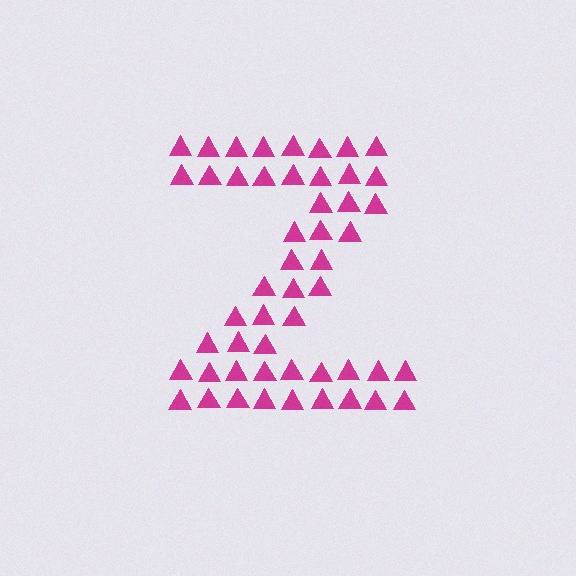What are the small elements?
The small elements are triangles.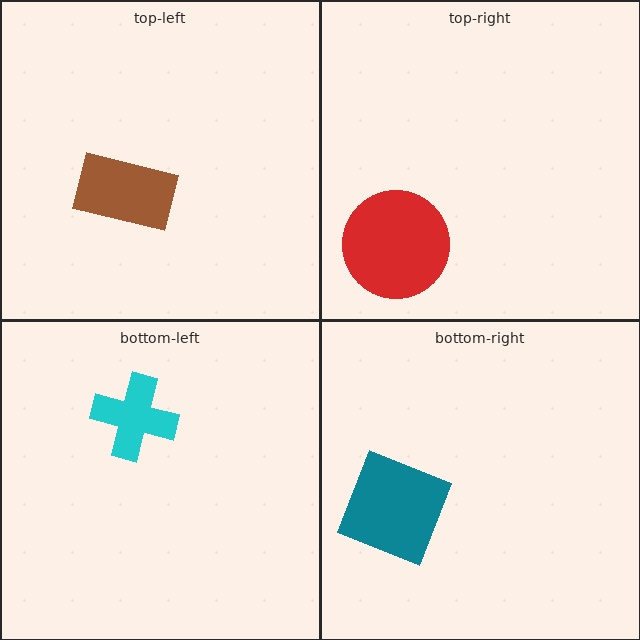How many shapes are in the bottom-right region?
1.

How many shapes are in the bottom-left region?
1.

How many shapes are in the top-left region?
1.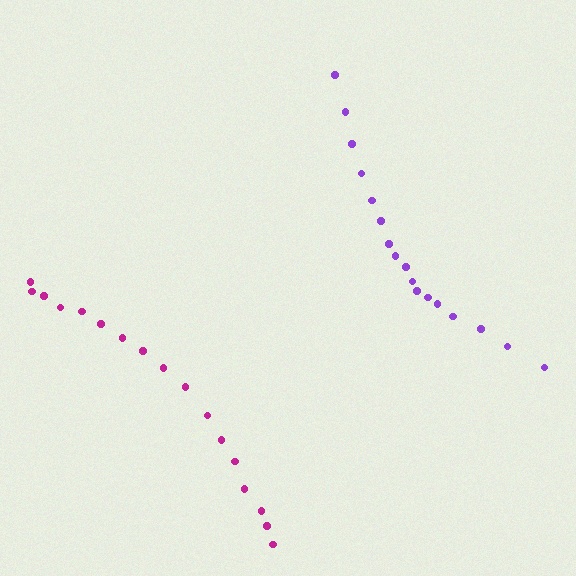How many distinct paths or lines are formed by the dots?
There are 2 distinct paths.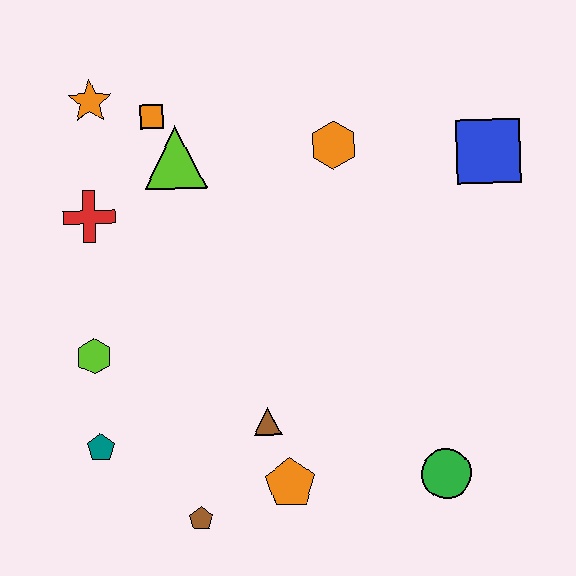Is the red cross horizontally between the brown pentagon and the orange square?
No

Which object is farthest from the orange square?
The green circle is farthest from the orange square.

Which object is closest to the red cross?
The lime triangle is closest to the red cross.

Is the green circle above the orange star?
No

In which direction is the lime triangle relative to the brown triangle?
The lime triangle is above the brown triangle.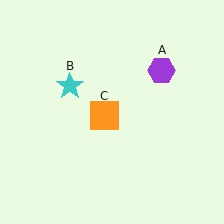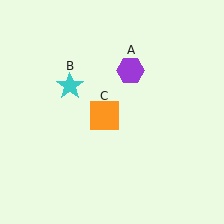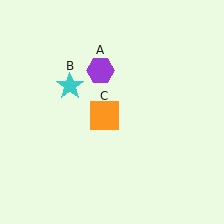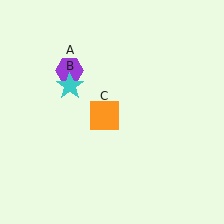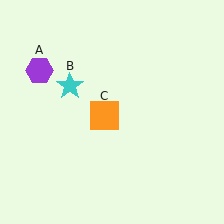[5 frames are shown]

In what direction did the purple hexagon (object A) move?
The purple hexagon (object A) moved left.